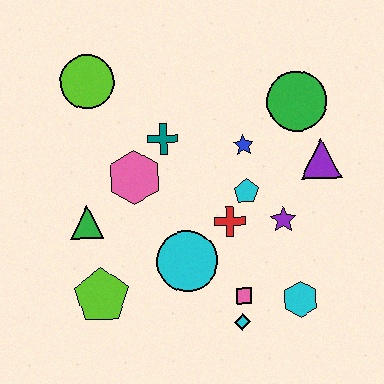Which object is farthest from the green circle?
The lime pentagon is farthest from the green circle.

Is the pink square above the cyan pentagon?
No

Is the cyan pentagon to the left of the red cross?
No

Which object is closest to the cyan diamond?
The pink square is closest to the cyan diamond.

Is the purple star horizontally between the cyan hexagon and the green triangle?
Yes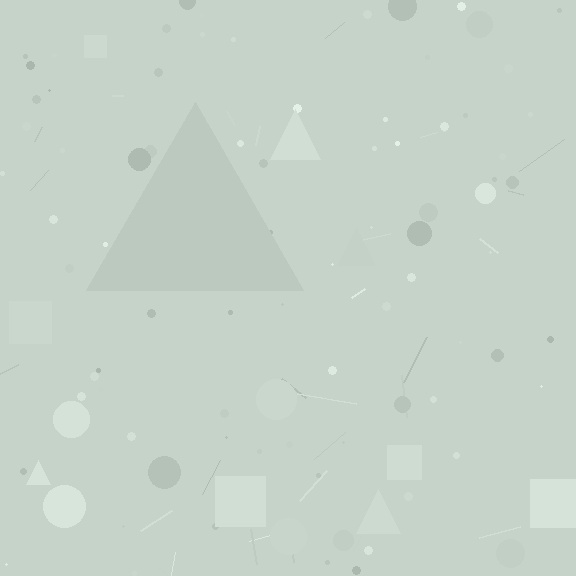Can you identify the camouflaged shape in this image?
The camouflaged shape is a triangle.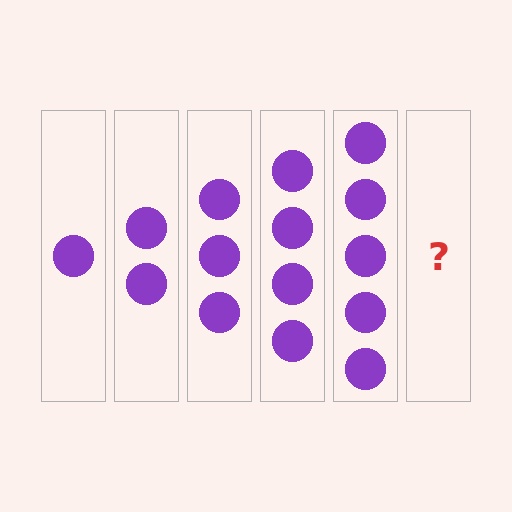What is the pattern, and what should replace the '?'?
The pattern is that each step adds one more circle. The '?' should be 6 circles.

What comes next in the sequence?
The next element should be 6 circles.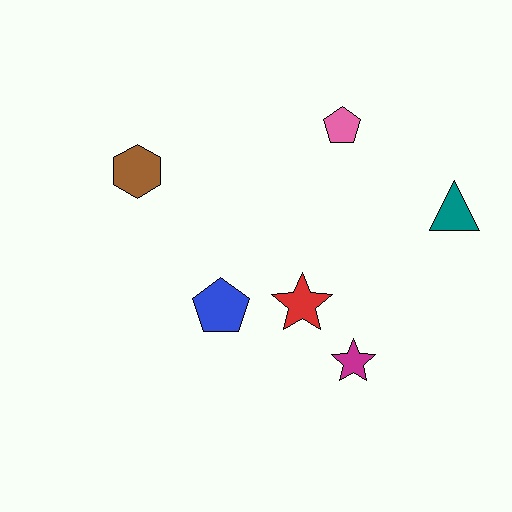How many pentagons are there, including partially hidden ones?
There are 2 pentagons.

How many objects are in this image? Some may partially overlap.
There are 6 objects.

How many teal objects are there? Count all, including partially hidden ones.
There is 1 teal object.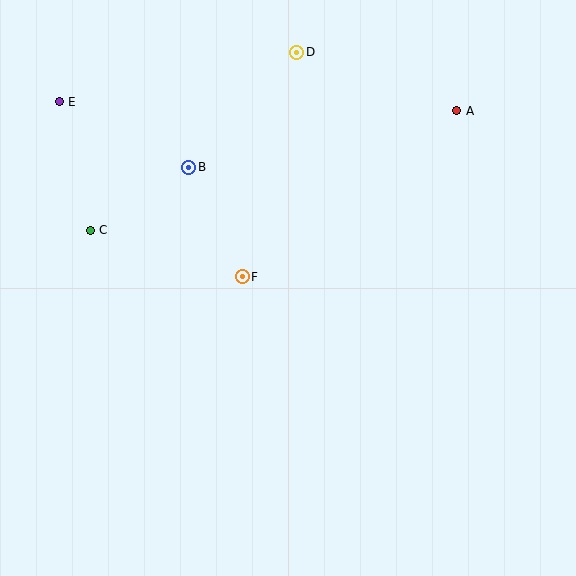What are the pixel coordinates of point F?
Point F is at (242, 277).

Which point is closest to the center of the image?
Point F at (242, 277) is closest to the center.